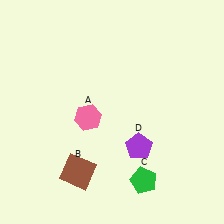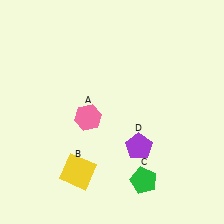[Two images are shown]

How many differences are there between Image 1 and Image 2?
There is 1 difference between the two images.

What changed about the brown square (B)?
In Image 1, B is brown. In Image 2, it changed to yellow.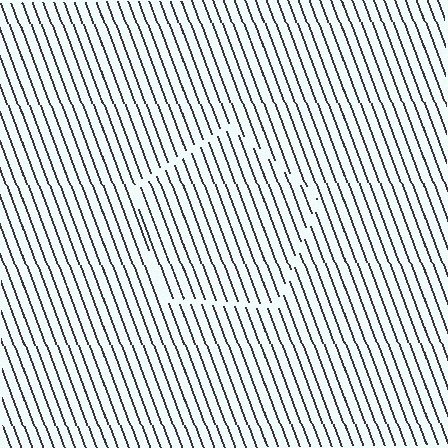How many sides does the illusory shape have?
5 sides — the line-ends trace a pentagon.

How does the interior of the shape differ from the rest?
The interior of the shape contains the same grating, shifted by half a period — the contour is defined by the phase discontinuity where line-ends from the inner and outer gratings abut.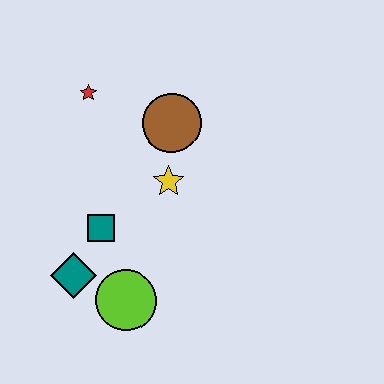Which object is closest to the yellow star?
The brown circle is closest to the yellow star.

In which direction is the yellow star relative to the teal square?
The yellow star is to the right of the teal square.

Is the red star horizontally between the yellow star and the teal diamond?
Yes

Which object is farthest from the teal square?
The red star is farthest from the teal square.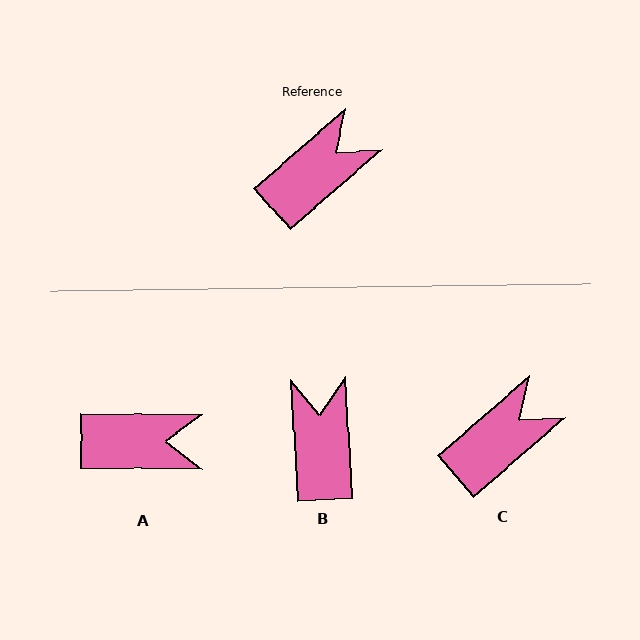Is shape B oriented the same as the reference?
No, it is off by about 52 degrees.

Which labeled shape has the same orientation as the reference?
C.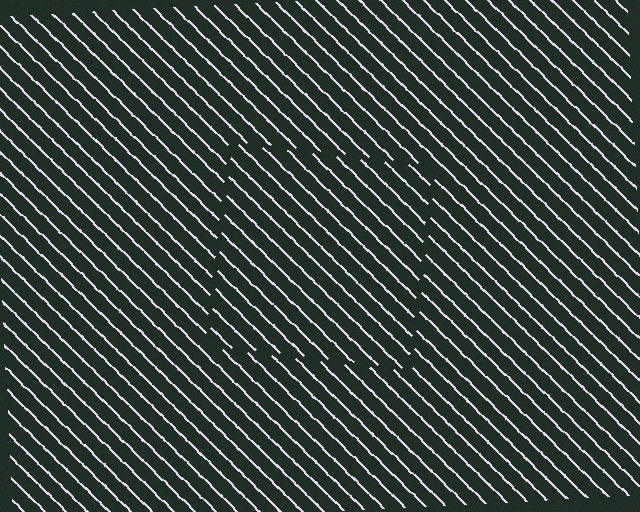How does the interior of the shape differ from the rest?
The interior of the shape contains the same grating, shifted by half a period — the contour is defined by the phase discontinuity where line-ends from the inner and outer gratings abut.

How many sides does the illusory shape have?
4 sides — the line-ends trace a square.